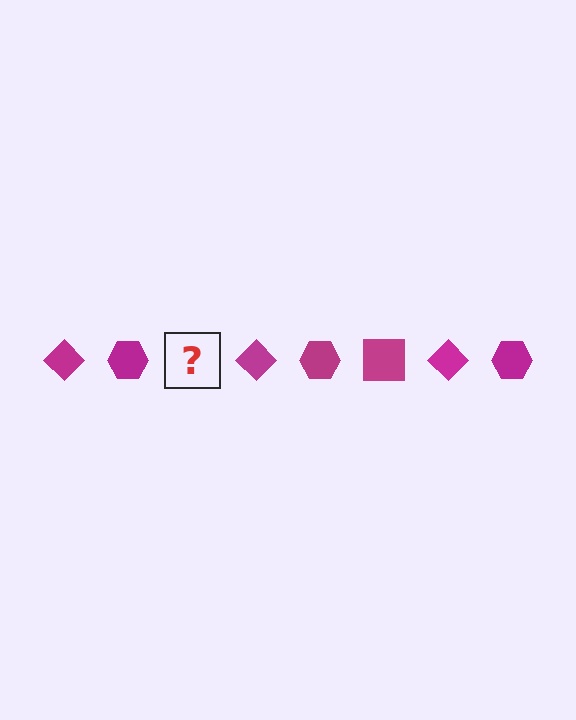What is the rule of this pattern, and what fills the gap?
The rule is that the pattern cycles through diamond, hexagon, square shapes in magenta. The gap should be filled with a magenta square.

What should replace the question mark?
The question mark should be replaced with a magenta square.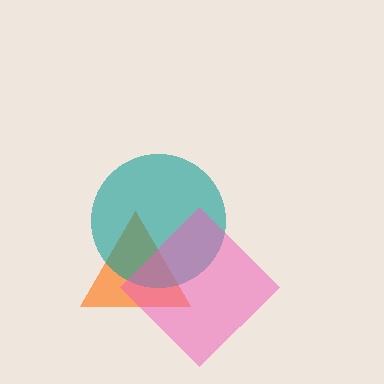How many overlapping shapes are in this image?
There are 3 overlapping shapes in the image.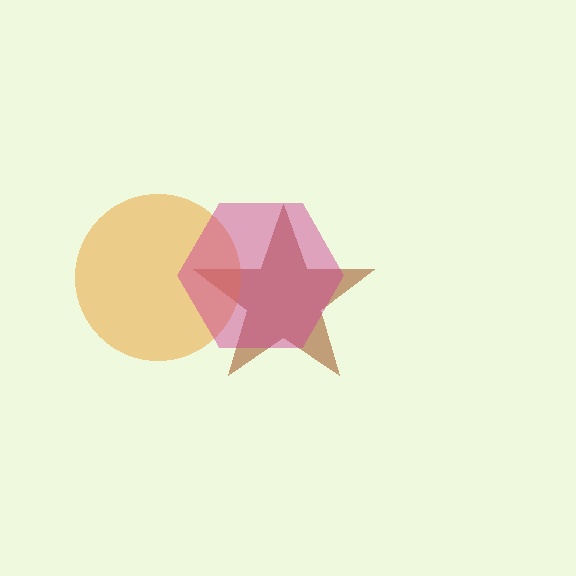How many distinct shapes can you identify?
There are 3 distinct shapes: a brown star, an orange circle, a magenta hexagon.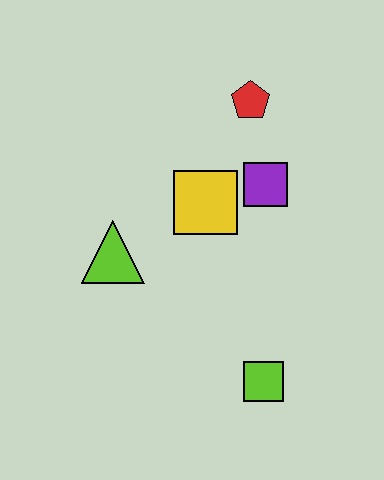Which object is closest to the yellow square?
The purple square is closest to the yellow square.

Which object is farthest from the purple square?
The lime square is farthest from the purple square.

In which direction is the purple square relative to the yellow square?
The purple square is to the right of the yellow square.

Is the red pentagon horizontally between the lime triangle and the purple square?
Yes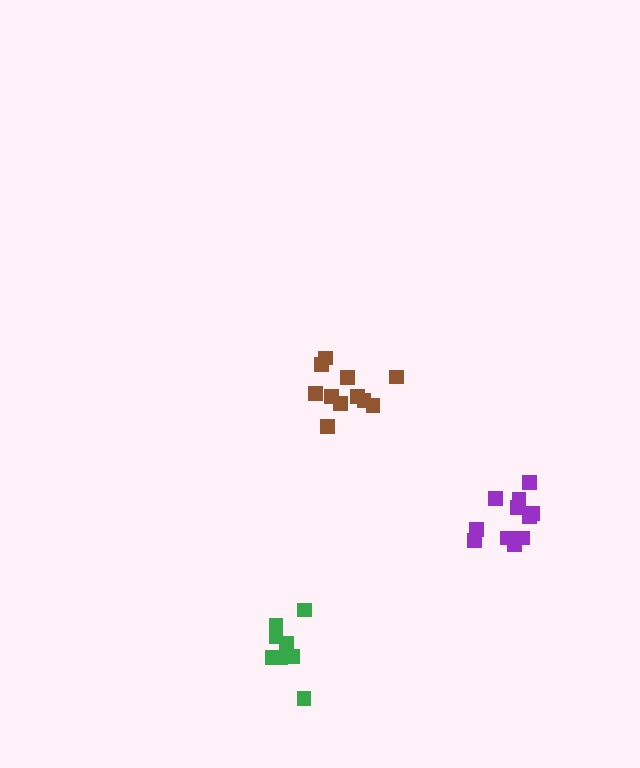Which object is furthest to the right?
The purple cluster is rightmost.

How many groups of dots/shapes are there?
There are 3 groups.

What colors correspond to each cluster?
The clusters are colored: green, brown, purple.